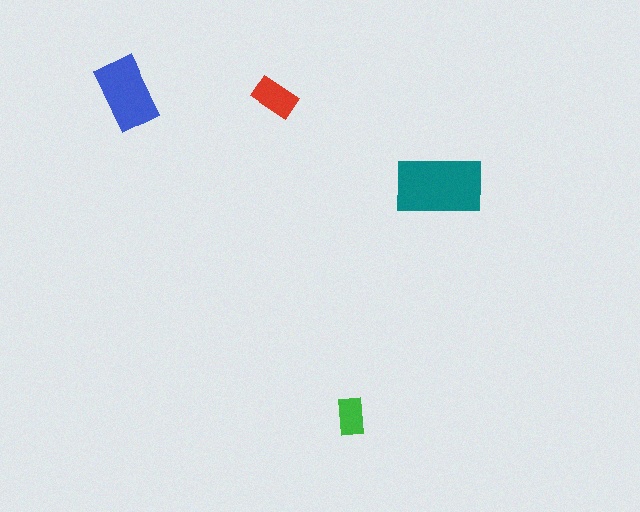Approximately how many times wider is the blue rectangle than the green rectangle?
About 2 times wider.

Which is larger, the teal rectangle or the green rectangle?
The teal one.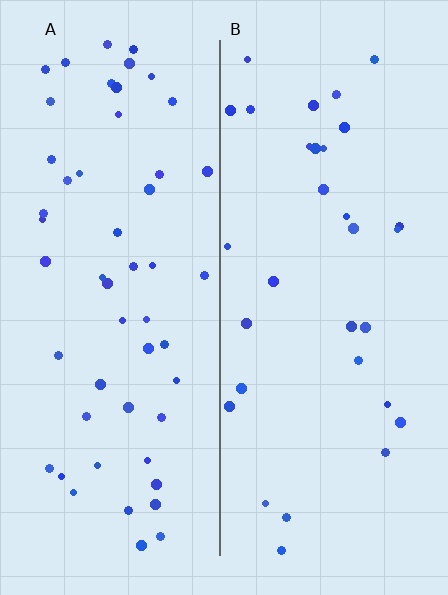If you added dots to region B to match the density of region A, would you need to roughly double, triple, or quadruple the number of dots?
Approximately double.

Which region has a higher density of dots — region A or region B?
A (the left).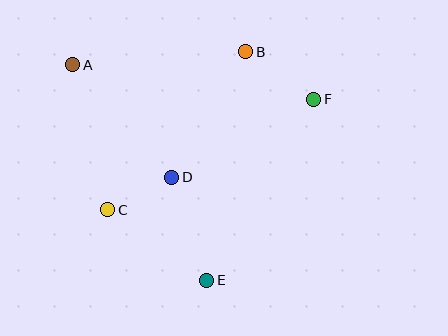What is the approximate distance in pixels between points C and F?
The distance between C and F is approximately 233 pixels.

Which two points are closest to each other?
Points C and D are closest to each other.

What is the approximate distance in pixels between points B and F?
The distance between B and F is approximately 83 pixels.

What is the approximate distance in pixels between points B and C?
The distance between B and C is approximately 209 pixels.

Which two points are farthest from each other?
Points A and E are farthest from each other.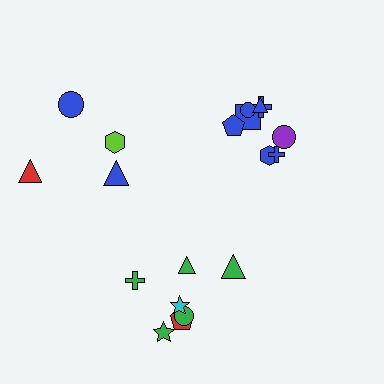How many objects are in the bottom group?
There are 7 objects.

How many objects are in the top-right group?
There are 8 objects.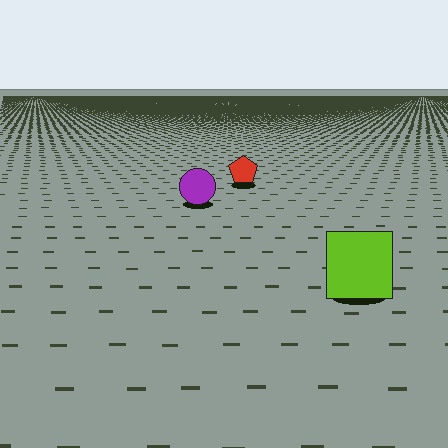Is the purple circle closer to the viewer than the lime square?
No. The lime square is closer — you can tell from the texture gradient: the ground texture is coarser near it.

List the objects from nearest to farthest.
From nearest to farthest: the lime square, the purple circle, the red pentagon.